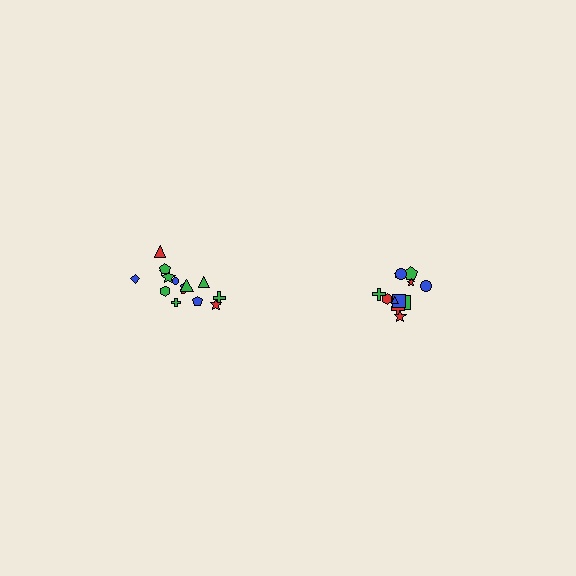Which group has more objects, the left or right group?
The left group.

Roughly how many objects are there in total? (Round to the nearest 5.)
Roughly 25 objects in total.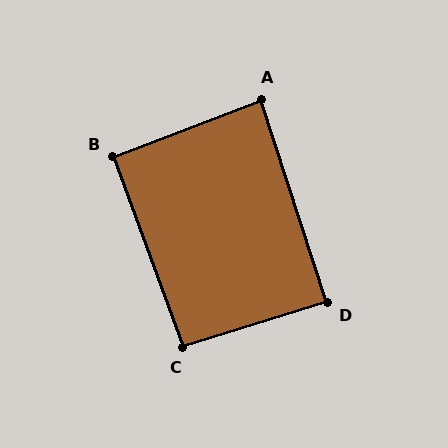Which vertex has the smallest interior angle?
A, at approximately 87 degrees.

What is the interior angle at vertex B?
Approximately 91 degrees (approximately right).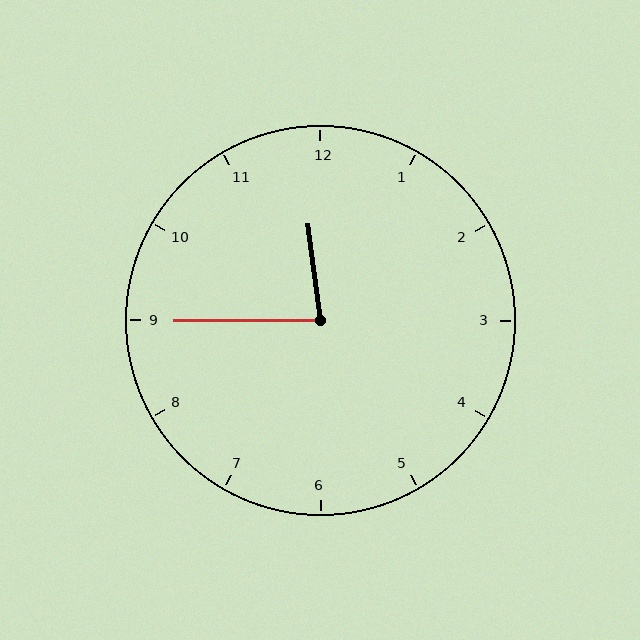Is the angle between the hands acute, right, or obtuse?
It is acute.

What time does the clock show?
11:45.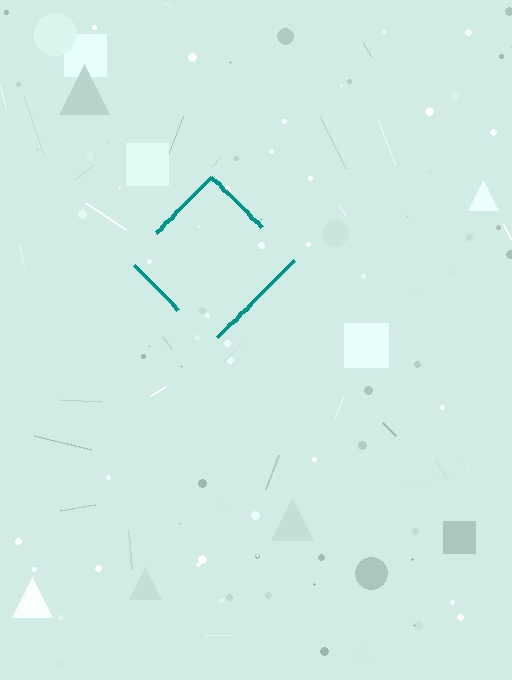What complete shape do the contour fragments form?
The contour fragments form a diamond.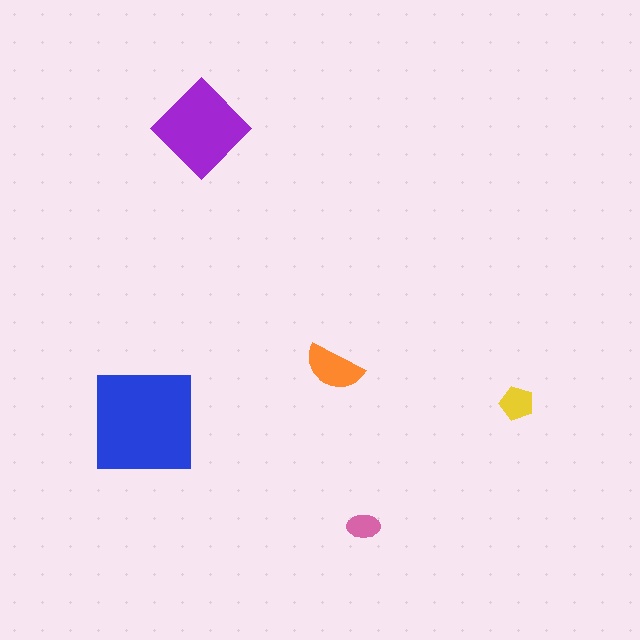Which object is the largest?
The blue square.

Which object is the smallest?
The pink ellipse.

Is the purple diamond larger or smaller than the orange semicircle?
Larger.